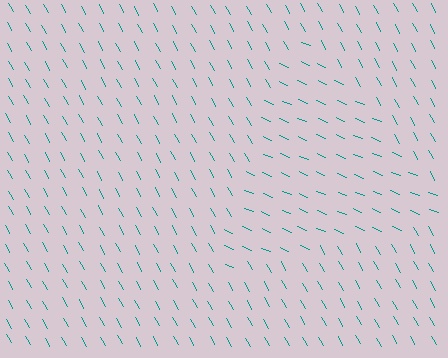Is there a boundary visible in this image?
Yes, there is a texture boundary formed by a change in line orientation.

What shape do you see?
I see a triangle.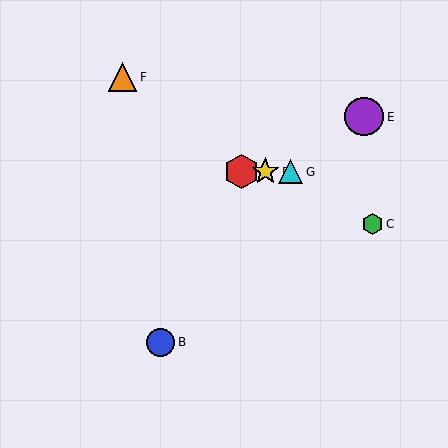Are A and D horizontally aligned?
Yes, both are at y≈172.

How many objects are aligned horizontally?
3 objects (A, D, G) are aligned horizontally.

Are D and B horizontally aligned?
No, D is at y≈172 and B is at y≈342.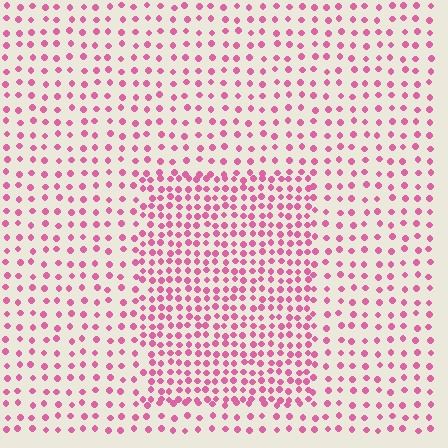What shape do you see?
I see a rectangle.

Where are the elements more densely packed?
The elements are more densely packed inside the rectangle boundary.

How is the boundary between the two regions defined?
The boundary is defined by a change in element density (approximately 2.0x ratio). All elements are the same color, size, and shape.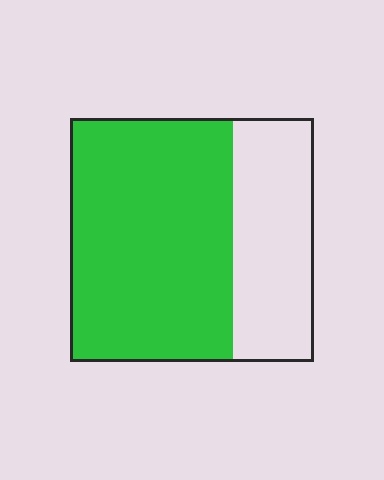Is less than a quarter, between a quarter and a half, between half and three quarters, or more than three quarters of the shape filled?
Between half and three quarters.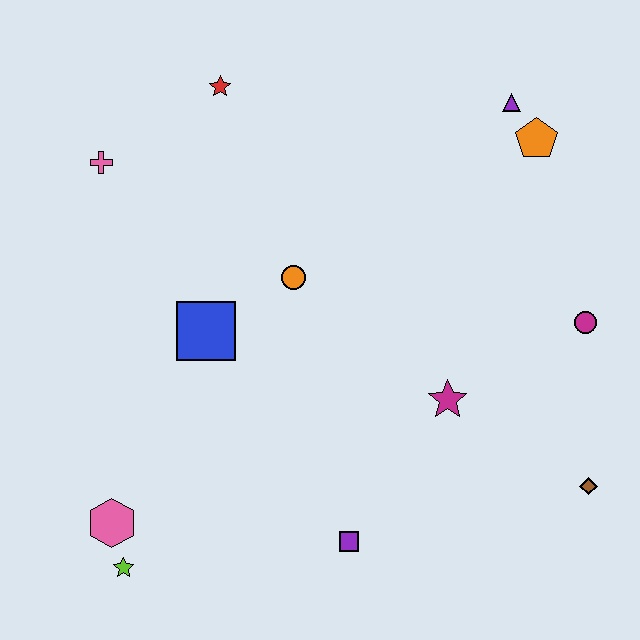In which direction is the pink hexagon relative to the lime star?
The pink hexagon is above the lime star.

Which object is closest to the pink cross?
The red star is closest to the pink cross.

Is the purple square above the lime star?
Yes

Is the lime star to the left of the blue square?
Yes